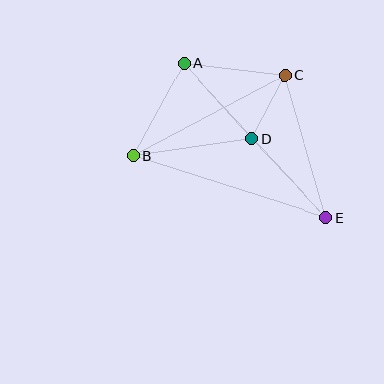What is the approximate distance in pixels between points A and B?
The distance between A and B is approximately 105 pixels.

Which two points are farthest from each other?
Points A and E are farthest from each other.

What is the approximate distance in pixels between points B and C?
The distance between B and C is approximately 171 pixels.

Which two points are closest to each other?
Points C and D are closest to each other.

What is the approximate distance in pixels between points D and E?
The distance between D and E is approximately 107 pixels.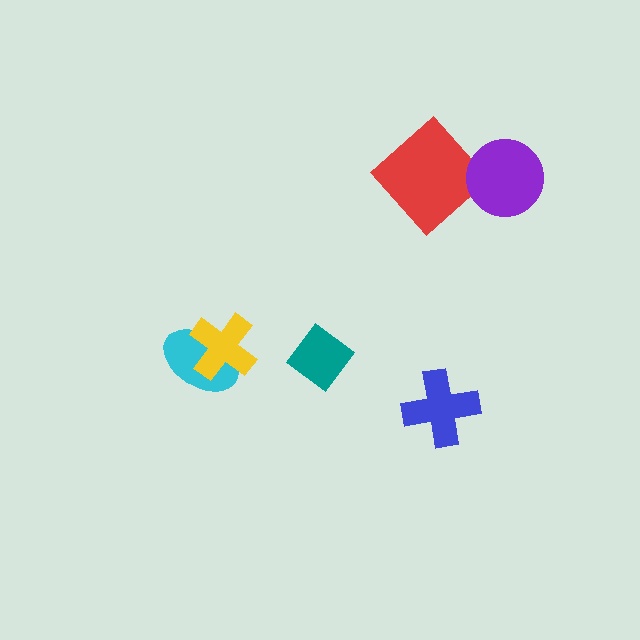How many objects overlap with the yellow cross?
1 object overlaps with the yellow cross.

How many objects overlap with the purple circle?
0 objects overlap with the purple circle.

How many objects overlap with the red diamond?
0 objects overlap with the red diamond.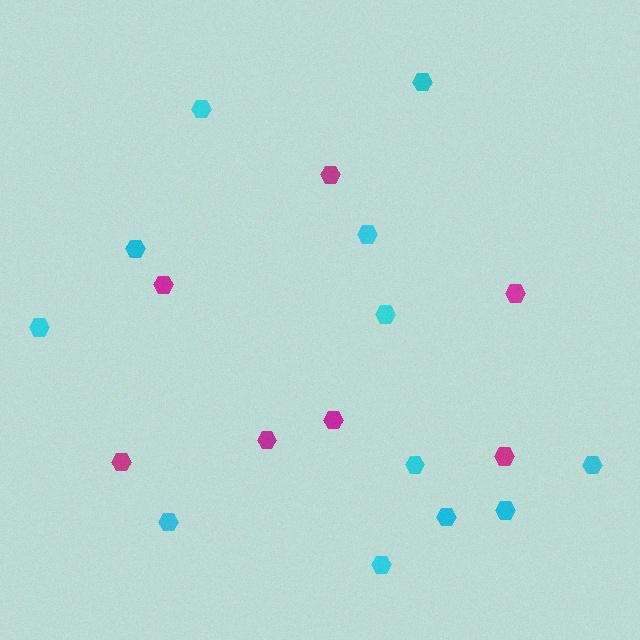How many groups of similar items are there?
There are 2 groups: one group of magenta hexagons (7) and one group of cyan hexagons (12).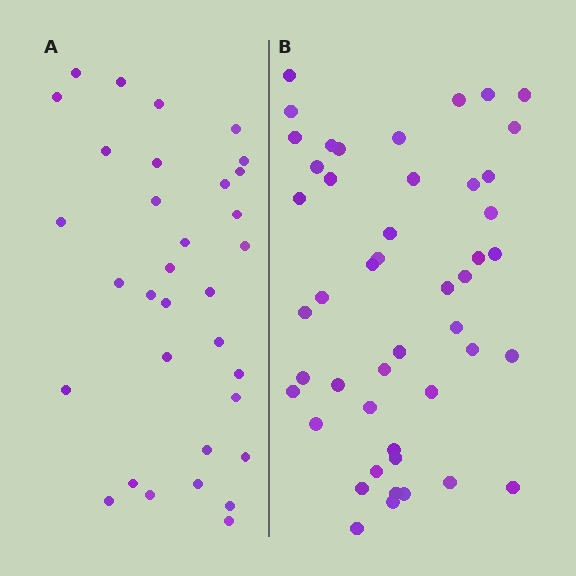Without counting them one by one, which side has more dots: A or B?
Region B (the right region) has more dots.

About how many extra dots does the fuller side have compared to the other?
Region B has approximately 15 more dots than region A.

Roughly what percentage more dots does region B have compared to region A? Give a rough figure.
About 40% more.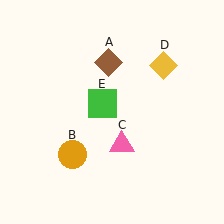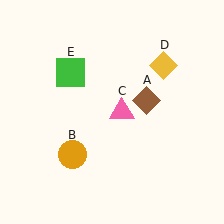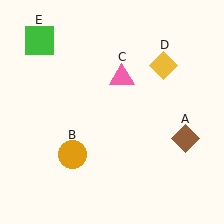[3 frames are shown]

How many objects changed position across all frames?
3 objects changed position: brown diamond (object A), pink triangle (object C), green square (object E).